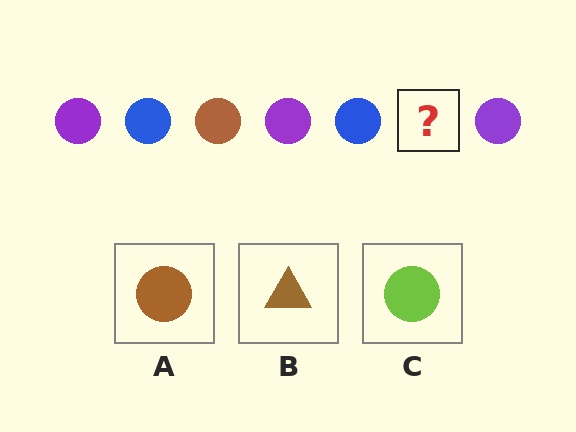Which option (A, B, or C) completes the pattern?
A.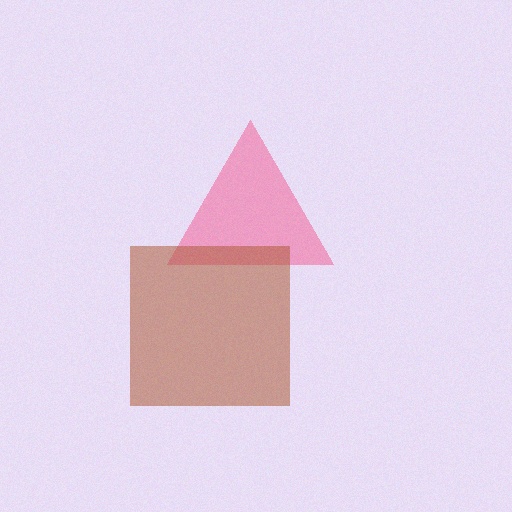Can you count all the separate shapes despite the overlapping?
Yes, there are 2 separate shapes.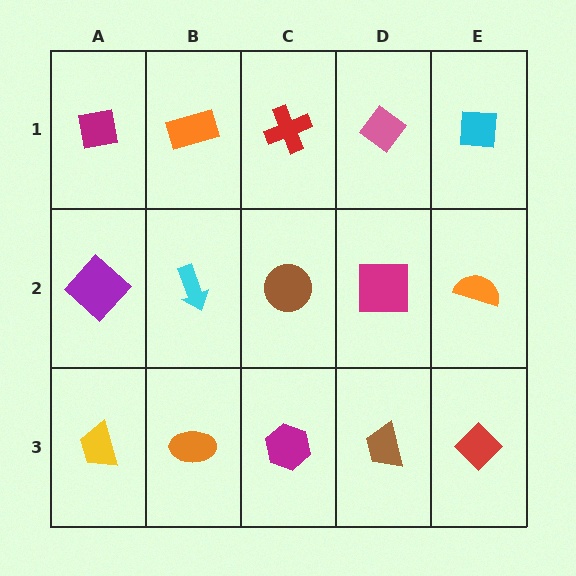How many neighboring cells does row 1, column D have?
3.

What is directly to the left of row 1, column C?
An orange rectangle.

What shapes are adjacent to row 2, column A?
A magenta square (row 1, column A), a yellow trapezoid (row 3, column A), a cyan arrow (row 2, column B).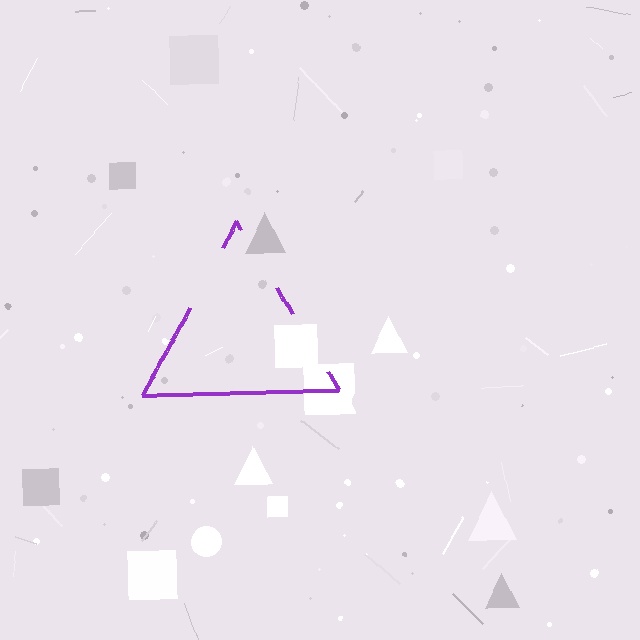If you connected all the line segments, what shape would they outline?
They would outline a triangle.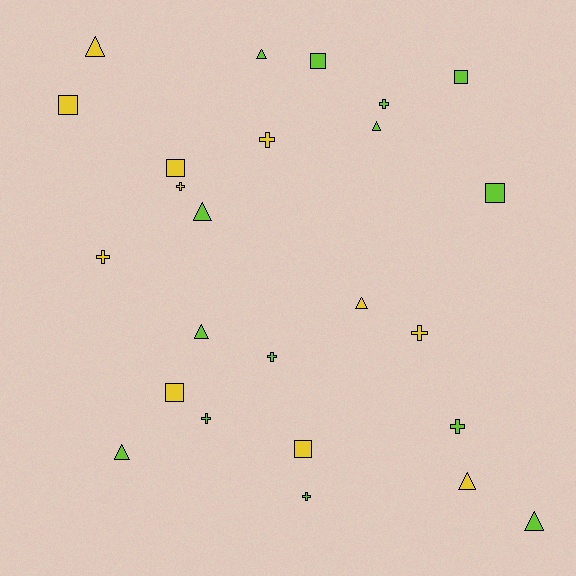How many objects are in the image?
There are 25 objects.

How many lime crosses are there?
There are 5 lime crosses.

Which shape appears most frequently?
Cross, with 9 objects.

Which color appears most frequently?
Lime, with 14 objects.